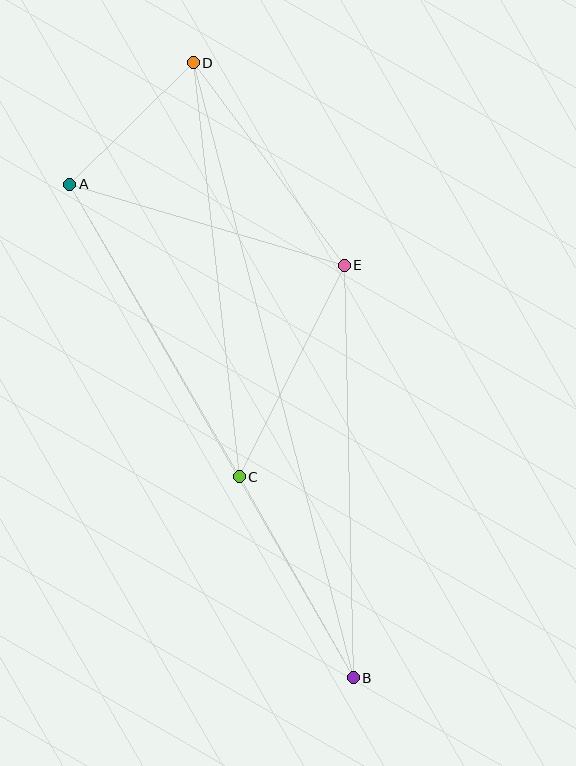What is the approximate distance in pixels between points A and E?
The distance between A and E is approximately 286 pixels.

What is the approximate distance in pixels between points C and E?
The distance between C and E is approximately 236 pixels.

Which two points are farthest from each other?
Points B and D are farthest from each other.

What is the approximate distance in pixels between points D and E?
The distance between D and E is approximately 252 pixels.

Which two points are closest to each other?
Points A and D are closest to each other.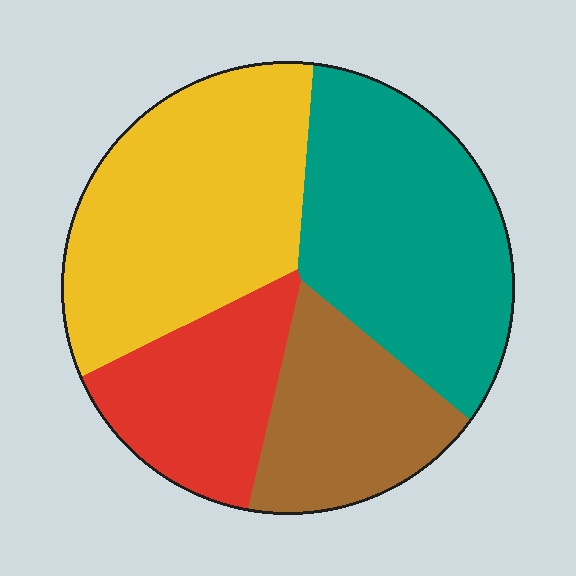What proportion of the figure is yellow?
Yellow takes up about one third (1/3) of the figure.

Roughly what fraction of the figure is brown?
Brown takes up about one sixth (1/6) of the figure.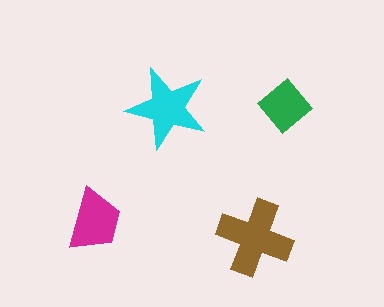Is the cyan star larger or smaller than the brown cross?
Smaller.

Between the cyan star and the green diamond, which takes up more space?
The cyan star.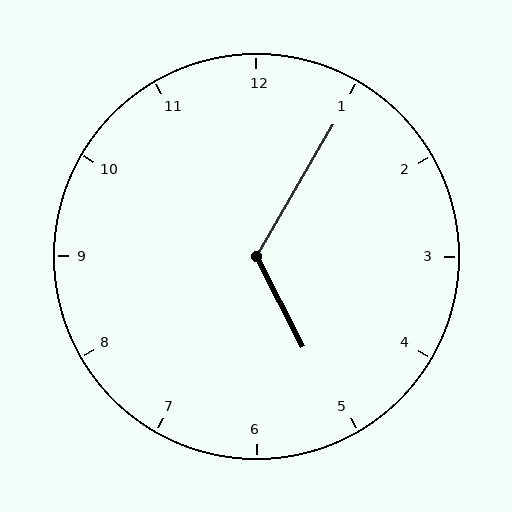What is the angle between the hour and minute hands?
Approximately 122 degrees.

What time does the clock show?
5:05.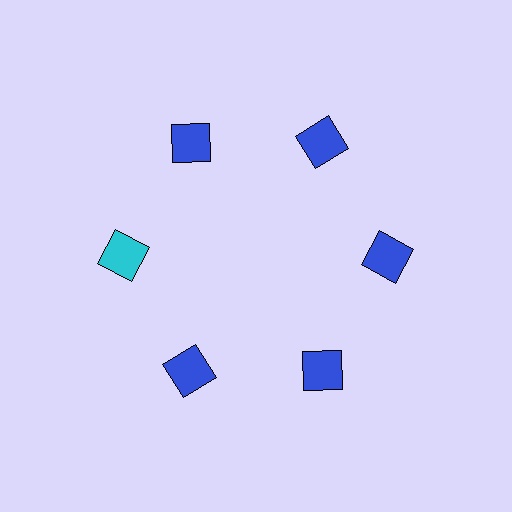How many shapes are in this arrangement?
There are 6 shapes arranged in a ring pattern.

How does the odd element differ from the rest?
It has a different color: cyan instead of blue.